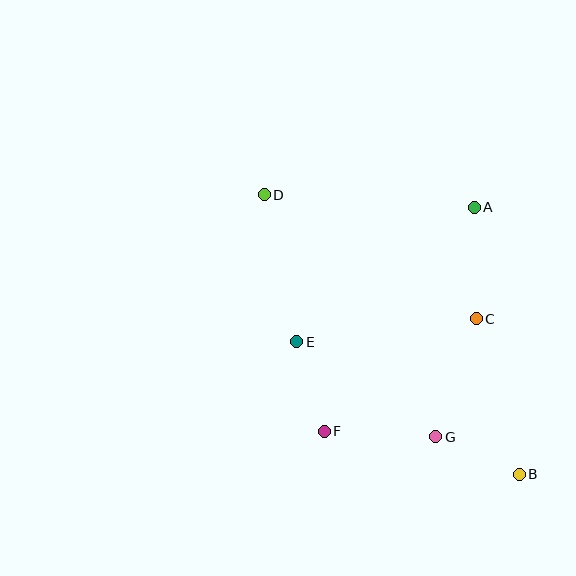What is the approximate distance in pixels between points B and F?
The distance between B and F is approximately 200 pixels.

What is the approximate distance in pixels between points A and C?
The distance between A and C is approximately 112 pixels.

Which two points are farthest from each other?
Points B and D are farthest from each other.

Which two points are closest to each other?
Points B and G are closest to each other.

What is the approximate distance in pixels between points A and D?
The distance between A and D is approximately 210 pixels.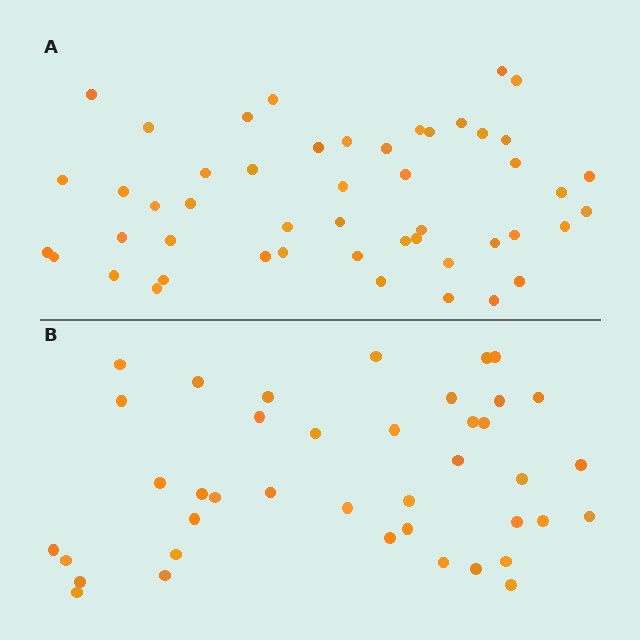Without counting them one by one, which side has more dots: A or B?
Region A (the top region) has more dots.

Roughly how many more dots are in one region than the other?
Region A has roughly 8 or so more dots than region B.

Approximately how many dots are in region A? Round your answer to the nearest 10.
About 50 dots. (The exact count is 49, which rounds to 50.)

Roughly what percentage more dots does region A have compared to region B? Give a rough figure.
About 20% more.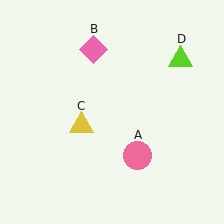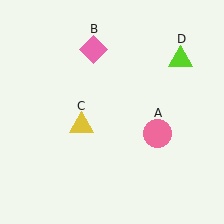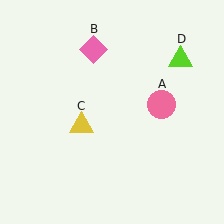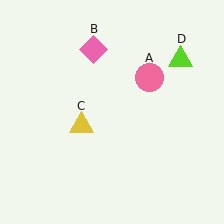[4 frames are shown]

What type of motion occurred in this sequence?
The pink circle (object A) rotated counterclockwise around the center of the scene.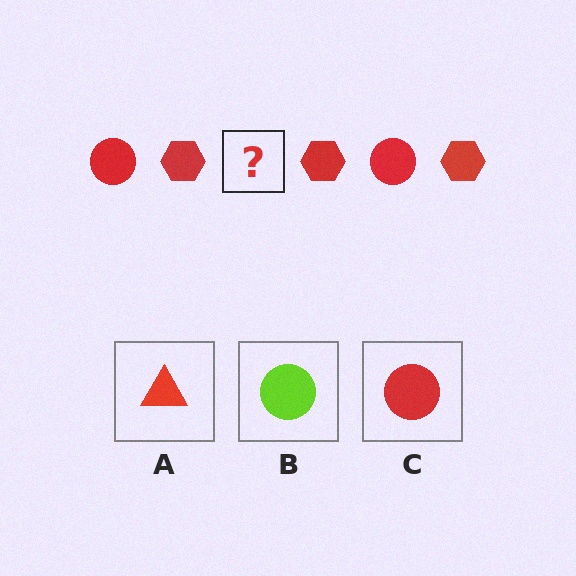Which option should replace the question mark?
Option C.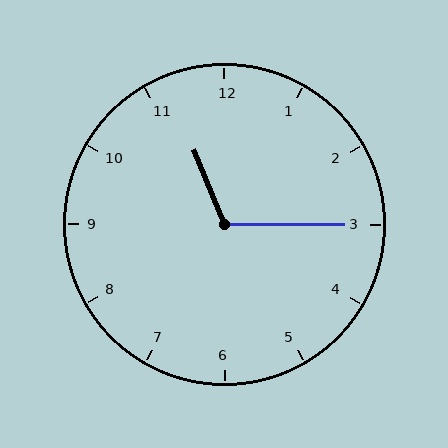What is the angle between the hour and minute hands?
Approximately 112 degrees.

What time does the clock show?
11:15.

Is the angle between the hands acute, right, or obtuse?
It is obtuse.